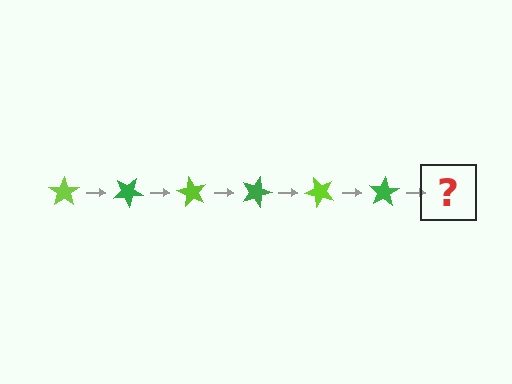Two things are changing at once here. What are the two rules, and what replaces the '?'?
The two rules are that it rotates 30 degrees each step and the color cycles through lime and green. The '?' should be a lime star, rotated 180 degrees from the start.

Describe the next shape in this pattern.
It should be a lime star, rotated 180 degrees from the start.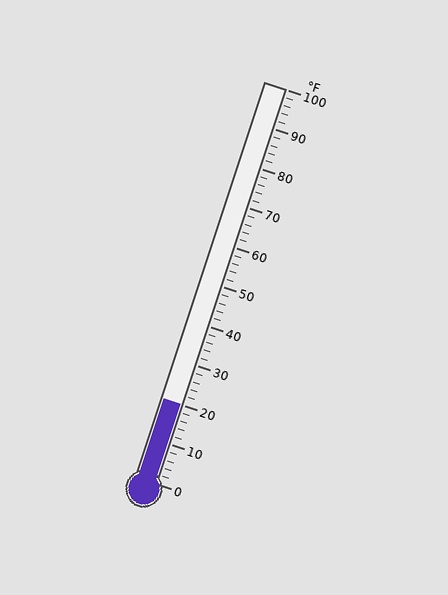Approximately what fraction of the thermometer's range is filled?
The thermometer is filled to approximately 20% of its range.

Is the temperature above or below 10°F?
The temperature is above 10°F.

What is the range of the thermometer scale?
The thermometer scale ranges from 0°F to 100°F.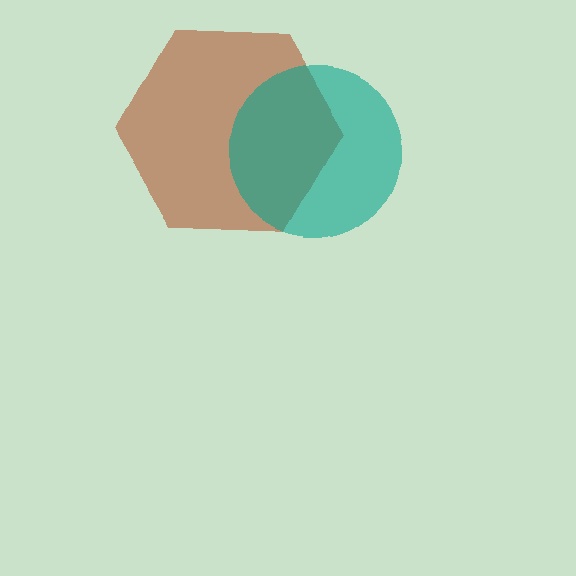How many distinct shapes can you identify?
There are 2 distinct shapes: a brown hexagon, a teal circle.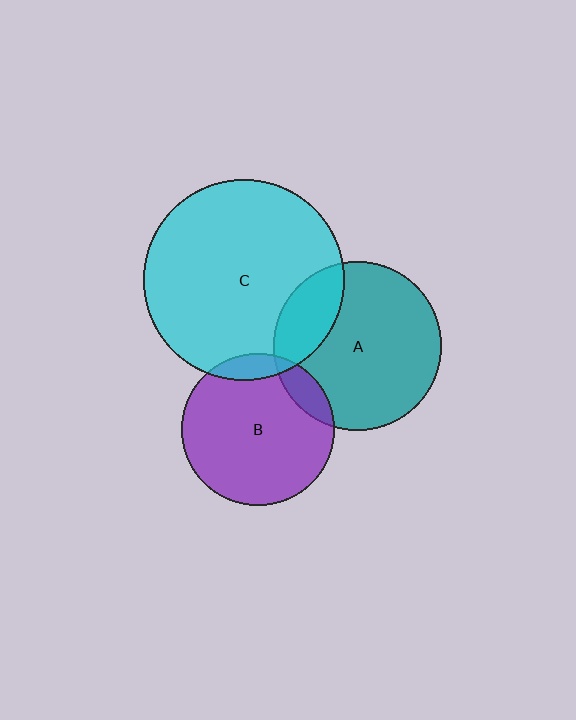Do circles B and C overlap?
Yes.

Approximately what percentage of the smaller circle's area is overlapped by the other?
Approximately 10%.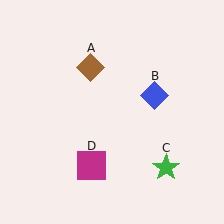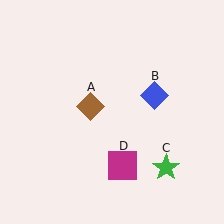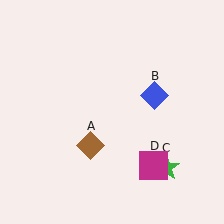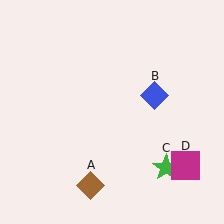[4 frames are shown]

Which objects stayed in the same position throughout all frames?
Blue diamond (object B) and green star (object C) remained stationary.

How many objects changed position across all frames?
2 objects changed position: brown diamond (object A), magenta square (object D).